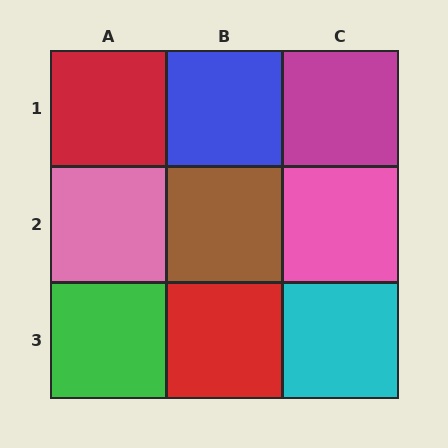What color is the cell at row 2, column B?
Brown.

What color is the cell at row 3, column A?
Green.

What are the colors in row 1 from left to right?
Red, blue, magenta.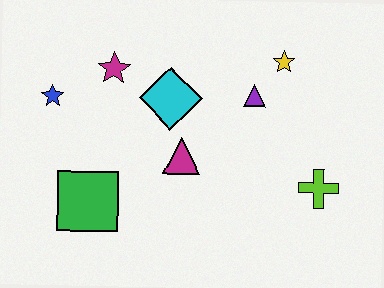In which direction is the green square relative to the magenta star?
The green square is below the magenta star.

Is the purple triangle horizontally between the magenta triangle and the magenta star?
No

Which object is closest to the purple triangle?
The yellow star is closest to the purple triangle.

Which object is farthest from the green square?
The yellow star is farthest from the green square.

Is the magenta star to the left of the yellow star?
Yes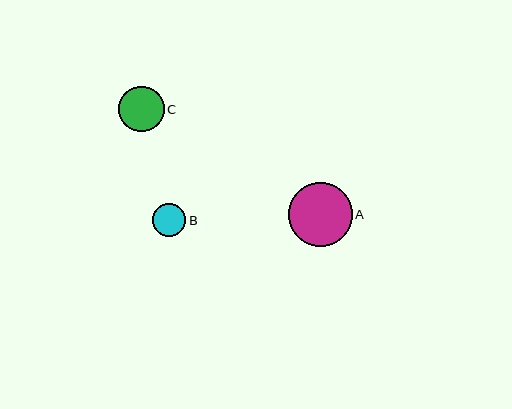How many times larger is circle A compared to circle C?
Circle A is approximately 1.4 times the size of circle C.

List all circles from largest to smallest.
From largest to smallest: A, C, B.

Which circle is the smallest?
Circle B is the smallest with a size of approximately 33 pixels.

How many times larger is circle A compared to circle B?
Circle A is approximately 1.9 times the size of circle B.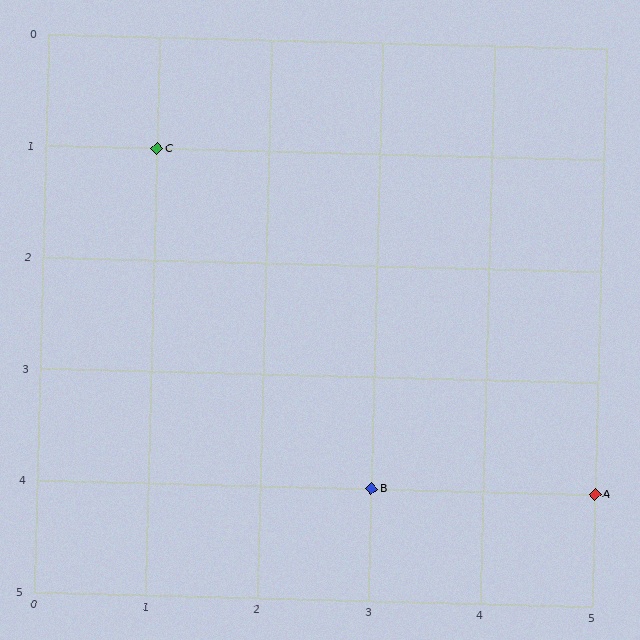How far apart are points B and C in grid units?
Points B and C are 2 columns and 3 rows apart (about 3.6 grid units diagonally).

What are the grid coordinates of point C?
Point C is at grid coordinates (1, 1).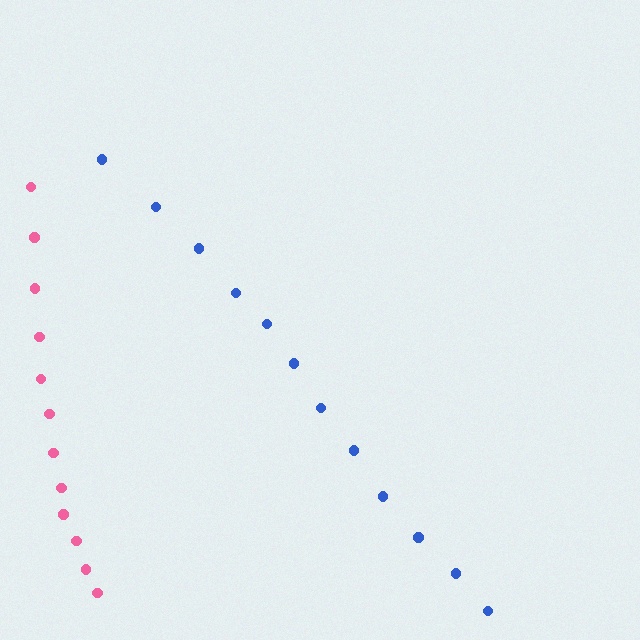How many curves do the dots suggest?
There are 2 distinct paths.